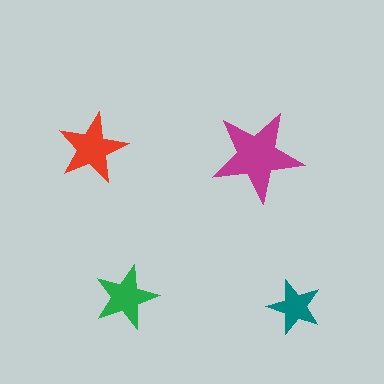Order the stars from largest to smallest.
the magenta one, the red one, the green one, the teal one.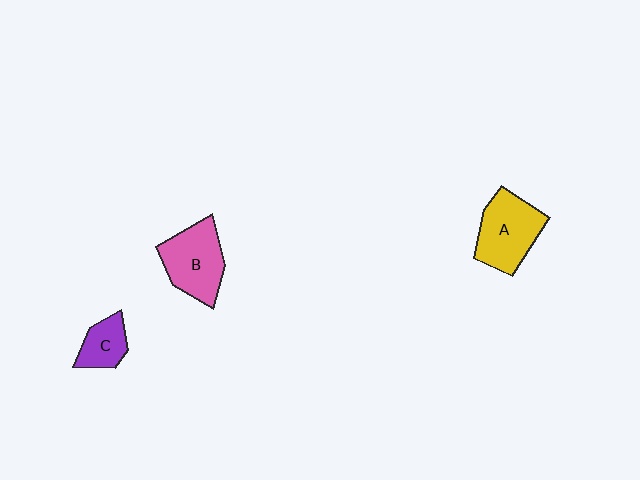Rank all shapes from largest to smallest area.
From largest to smallest: A (yellow), B (pink), C (purple).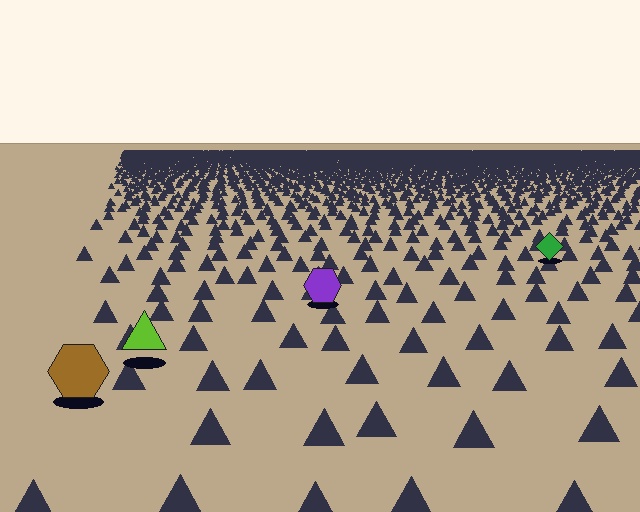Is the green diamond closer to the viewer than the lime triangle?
No. The lime triangle is closer — you can tell from the texture gradient: the ground texture is coarser near it.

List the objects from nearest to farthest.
From nearest to farthest: the brown hexagon, the lime triangle, the purple hexagon, the green diamond.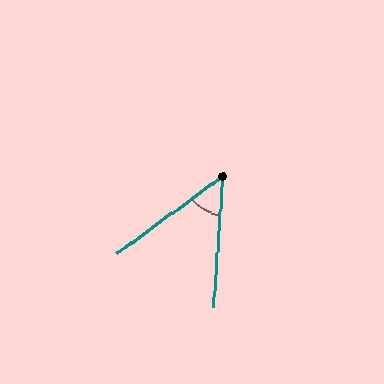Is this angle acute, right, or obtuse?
It is acute.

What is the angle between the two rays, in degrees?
Approximately 50 degrees.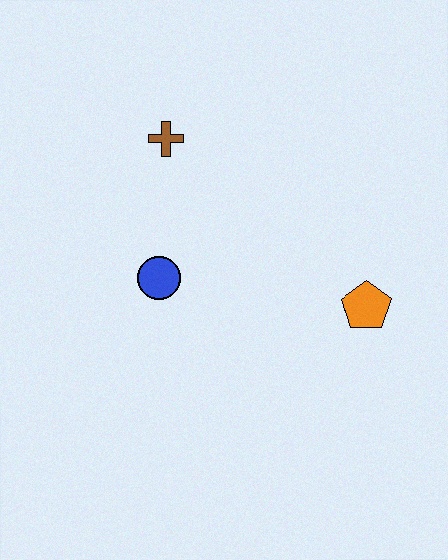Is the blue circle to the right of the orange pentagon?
No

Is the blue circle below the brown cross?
Yes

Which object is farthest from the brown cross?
The orange pentagon is farthest from the brown cross.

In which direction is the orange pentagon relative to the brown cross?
The orange pentagon is to the right of the brown cross.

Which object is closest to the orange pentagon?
The blue circle is closest to the orange pentagon.